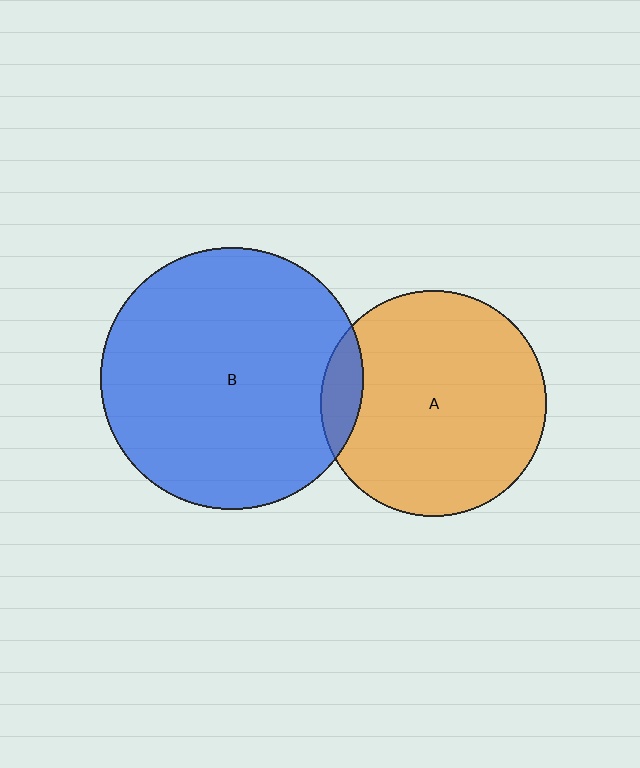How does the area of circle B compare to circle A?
Approximately 1.3 times.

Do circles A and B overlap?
Yes.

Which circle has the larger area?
Circle B (blue).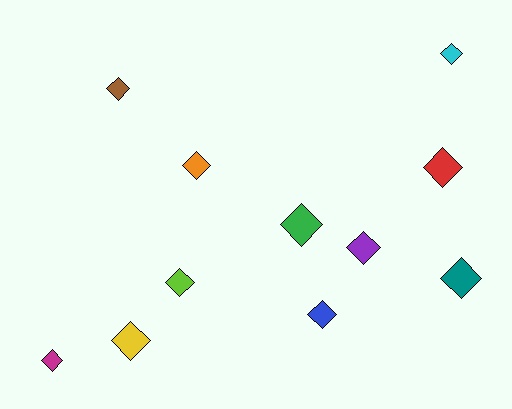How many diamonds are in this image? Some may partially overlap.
There are 11 diamonds.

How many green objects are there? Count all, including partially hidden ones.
There is 1 green object.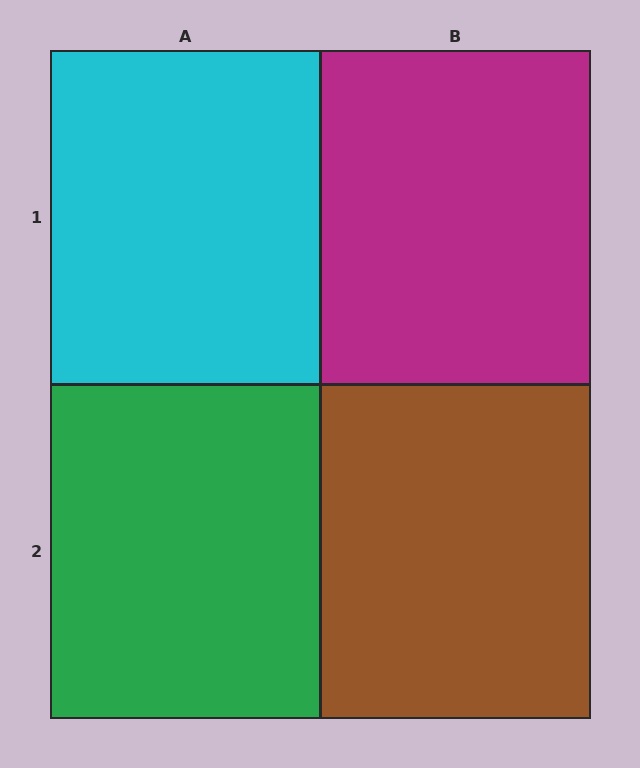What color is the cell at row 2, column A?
Green.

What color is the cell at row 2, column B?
Brown.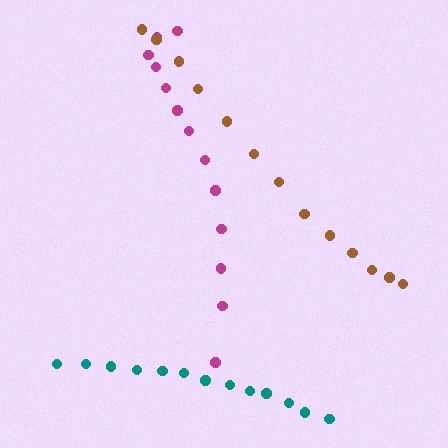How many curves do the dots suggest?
There are 3 distinct paths.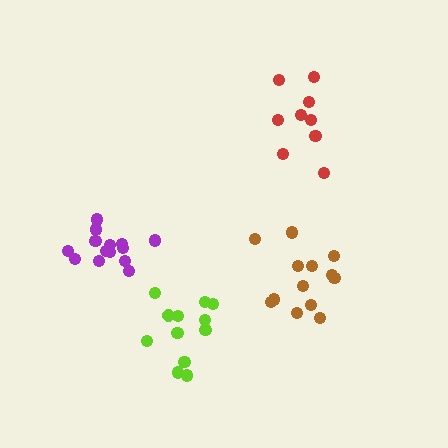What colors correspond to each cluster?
The clusters are colored: brown, red, purple, lime.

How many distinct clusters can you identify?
There are 4 distinct clusters.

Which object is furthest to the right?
The red cluster is rightmost.